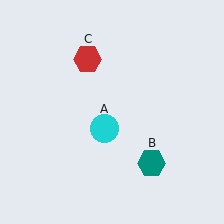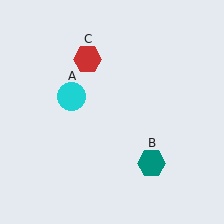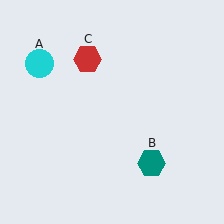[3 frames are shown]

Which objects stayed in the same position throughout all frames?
Teal hexagon (object B) and red hexagon (object C) remained stationary.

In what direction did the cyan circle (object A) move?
The cyan circle (object A) moved up and to the left.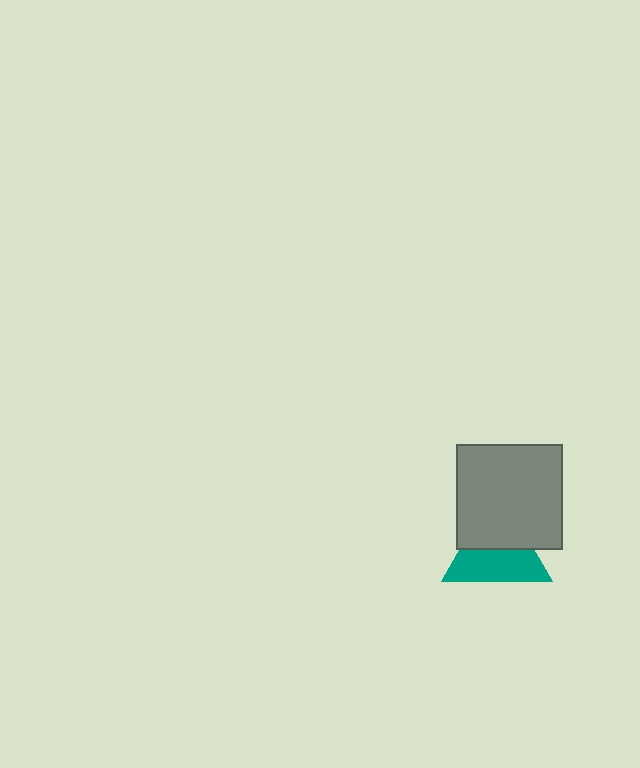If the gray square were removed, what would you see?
You would see the complete teal triangle.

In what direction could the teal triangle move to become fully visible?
The teal triangle could move down. That would shift it out from behind the gray square entirely.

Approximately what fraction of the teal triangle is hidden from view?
Roughly 45% of the teal triangle is hidden behind the gray square.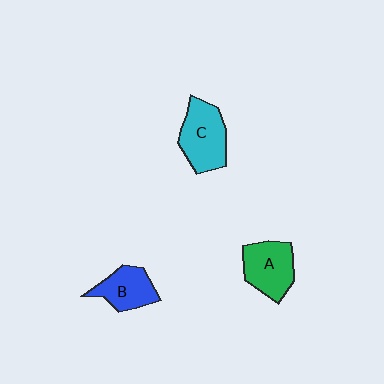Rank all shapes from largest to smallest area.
From largest to smallest: C (cyan), A (green), B (blue).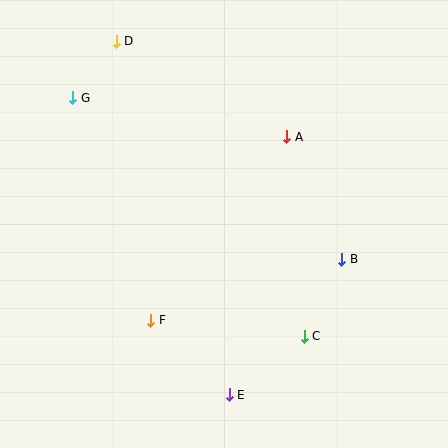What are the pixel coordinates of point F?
Point F is at (151, 320).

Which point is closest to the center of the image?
Point A at (287, 137) is closest to the center.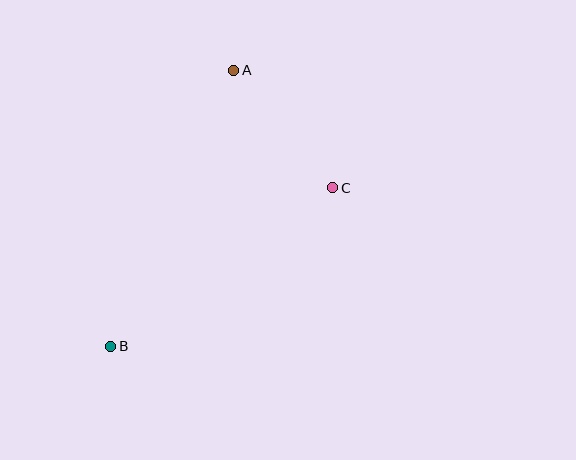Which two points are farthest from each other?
Points A and B are farthest from each other.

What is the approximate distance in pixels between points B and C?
The distance between B and C is approximately 273 pixels.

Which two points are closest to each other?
Points A and C are closest to each other.